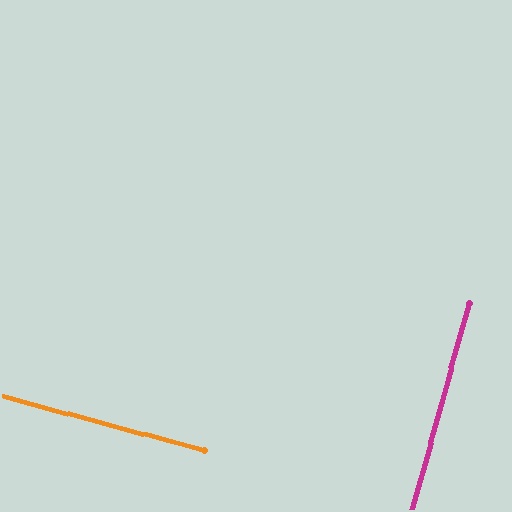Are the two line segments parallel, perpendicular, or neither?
Perpendicular — they meet at approximately 90°.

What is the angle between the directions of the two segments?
Approximately 90 degrees.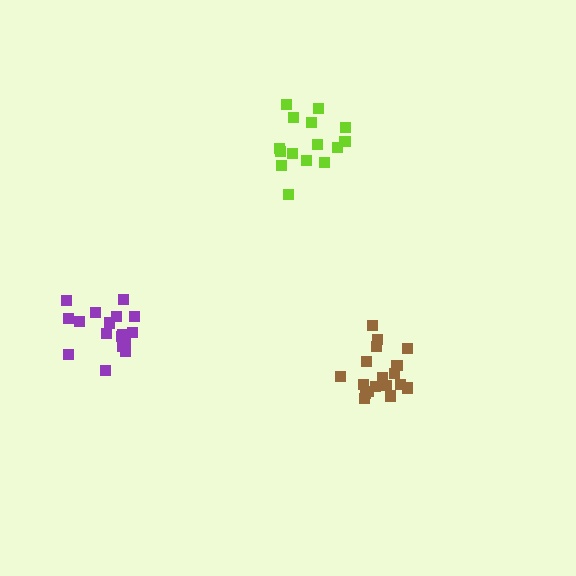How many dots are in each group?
Group 1: 18 dots, Group 2: 15 dots, Group 3: 17 dots (50 total).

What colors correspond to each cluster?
The clusters are colored: brown, lime, purple.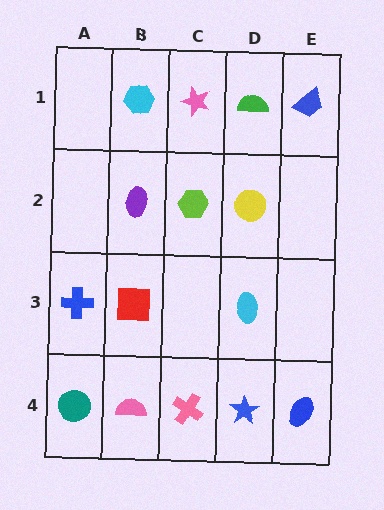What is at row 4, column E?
A blue ellipse.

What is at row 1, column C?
A pink star.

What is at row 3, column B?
A red square.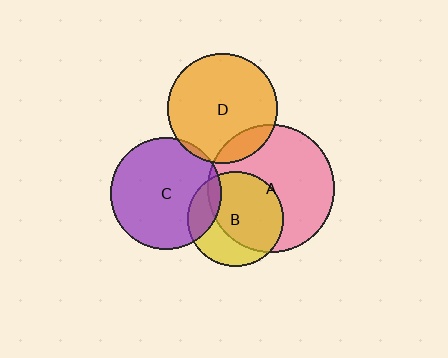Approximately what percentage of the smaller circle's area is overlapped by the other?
Approximately 65%.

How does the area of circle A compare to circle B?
Approximately 1.8 times.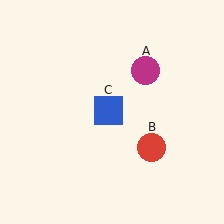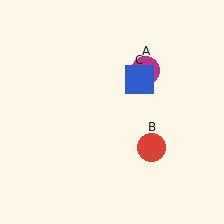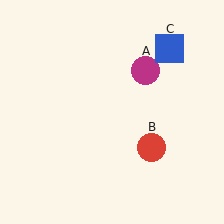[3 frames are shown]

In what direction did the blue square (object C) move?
The blue square (object C) moved up and to the right.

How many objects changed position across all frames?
1 object changed position: blue square (object C).